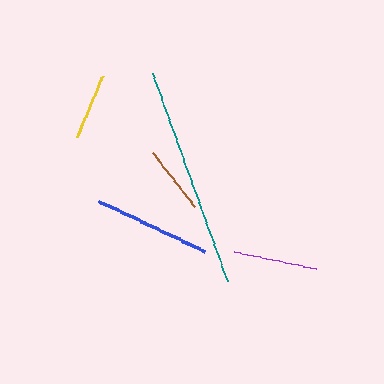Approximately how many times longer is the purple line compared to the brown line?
The purple line is approximately 1.2 times the length of the brown line.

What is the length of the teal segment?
The teal segment is approximately 221 pixels long.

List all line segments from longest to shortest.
From longest to shortest: teal, blue, purple, brown, yellow.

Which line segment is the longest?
The teal line is the longest at approximately 221 pixels.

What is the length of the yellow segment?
The yellow segment is approximately 67 pixels long.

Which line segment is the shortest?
The yellow line is the shortest at approximately 67 pixels.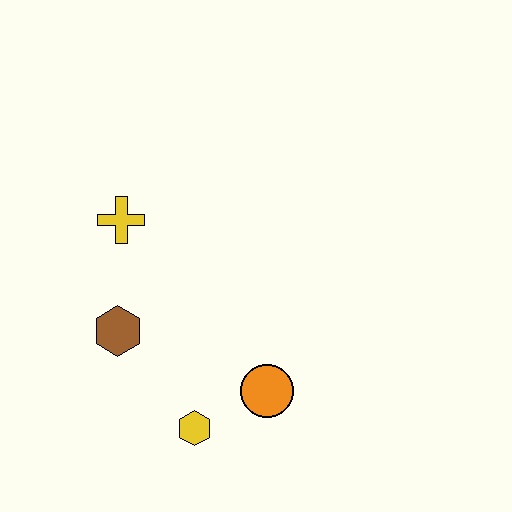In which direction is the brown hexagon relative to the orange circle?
The brown hexagon is to the left of the orange circle.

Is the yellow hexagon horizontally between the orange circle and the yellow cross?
Yes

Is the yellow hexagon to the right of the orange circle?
No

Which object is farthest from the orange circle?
The yellow cross is farthest from the orange circle.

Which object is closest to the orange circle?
The yellow hexagon is closest to the orange circle.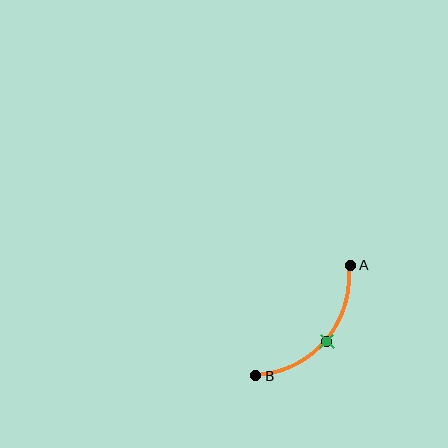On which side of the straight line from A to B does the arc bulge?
The arc bulges below and to the right of the straight line connecting A and B.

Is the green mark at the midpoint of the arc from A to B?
Yes. The green mark lies on the arc at equal arc-length from both A and B — it is the arc midpoint.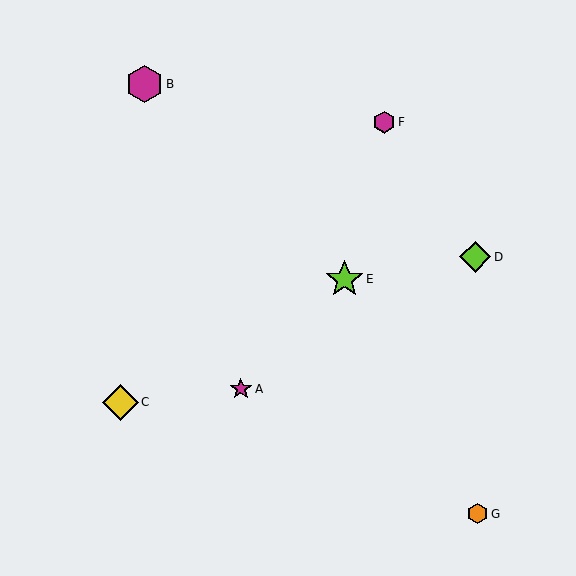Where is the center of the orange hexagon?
The center of the orange hexagon is at (477, 514).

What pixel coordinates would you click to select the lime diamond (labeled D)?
Click at (475, 257) to select the lime diamond D.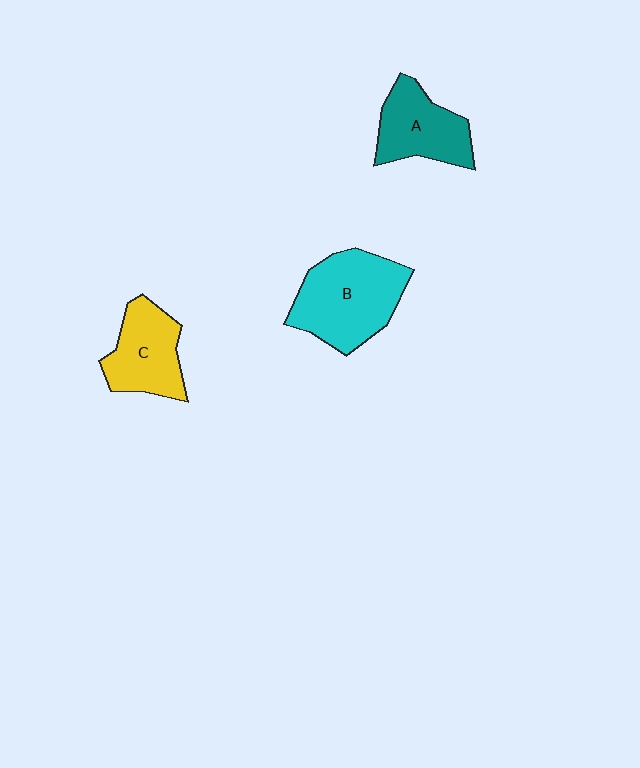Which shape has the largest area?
Shape B (cyan).